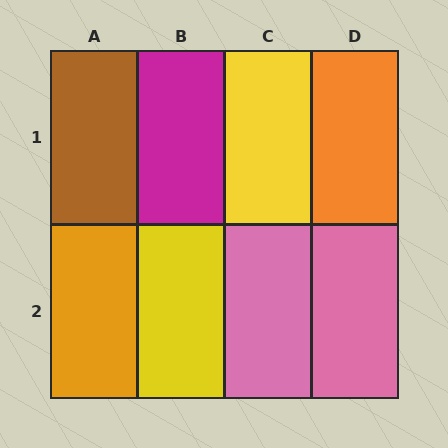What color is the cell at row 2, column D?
Pink.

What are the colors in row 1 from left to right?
Brown, magenta, yellow, orange.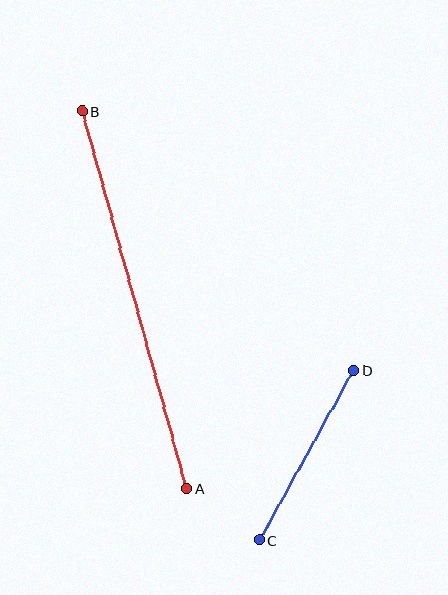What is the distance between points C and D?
The distance is approximately 194 pixels.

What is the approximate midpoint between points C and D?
The midpoint is at approximately (307, 455) pixels.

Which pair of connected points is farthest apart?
Points A and B are farthest apart.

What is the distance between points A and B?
The distance is approximately 392 pixels.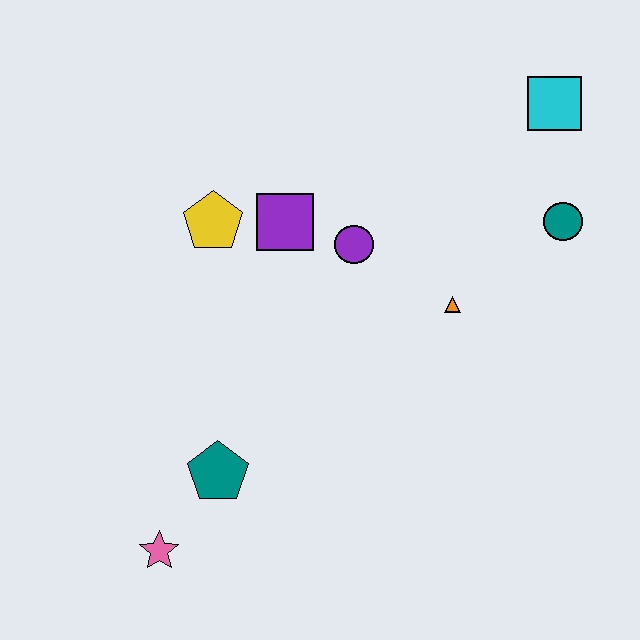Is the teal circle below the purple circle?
No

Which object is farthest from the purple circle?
The pink star is farthest from the purple circle.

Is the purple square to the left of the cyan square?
Yes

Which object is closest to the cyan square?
The teal circle is closest to the cyan square.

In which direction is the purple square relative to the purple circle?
The purple square is to the left of the purple circle.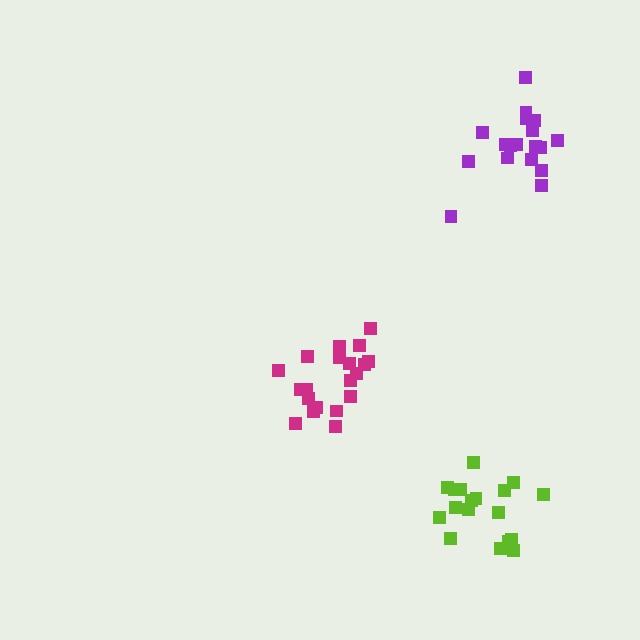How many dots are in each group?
Group 1: 18 dots, Group 2: 20 dots, Group 3: 18 dots (56 total).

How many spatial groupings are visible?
There are 3 spatial groupings.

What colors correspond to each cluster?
The clusters are colored: lime, magenta, purple.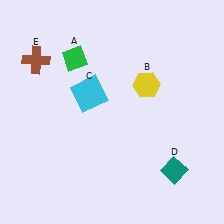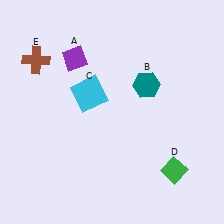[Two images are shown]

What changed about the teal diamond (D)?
In Image 1, D is teal. In Image 2, it changed to green.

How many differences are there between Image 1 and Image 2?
There are 3 differences between the two images.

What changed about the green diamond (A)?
In Image 1, A is green. In Image 2, it changed to purple.